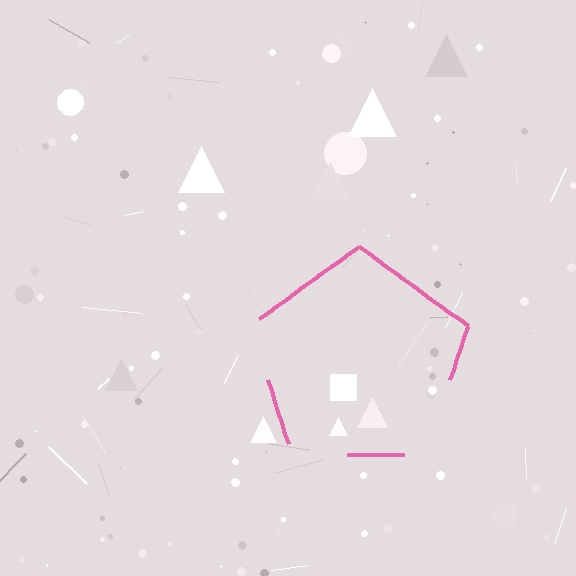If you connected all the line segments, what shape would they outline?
They would outline a pentagon.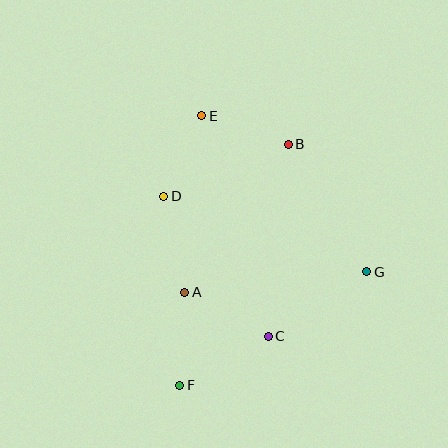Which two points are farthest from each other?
Points E and F are farthest from each other.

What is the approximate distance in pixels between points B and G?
The distance between B and G is approximately 150 pixels.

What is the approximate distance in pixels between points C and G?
The distance between C and G is approximately 118 pixels.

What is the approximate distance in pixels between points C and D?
The distance between C and D is approximately 175 pixels.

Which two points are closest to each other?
Points D and E are closest to each other.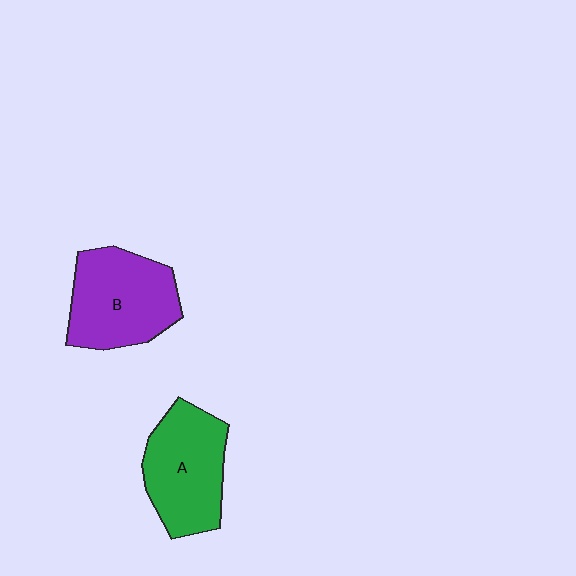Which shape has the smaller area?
Shape A (green).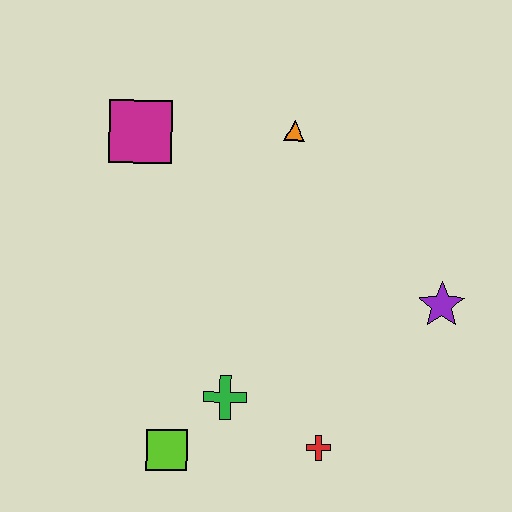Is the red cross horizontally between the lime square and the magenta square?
No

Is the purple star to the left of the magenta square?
No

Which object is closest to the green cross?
The lime square is closest to the green cross.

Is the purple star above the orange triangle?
No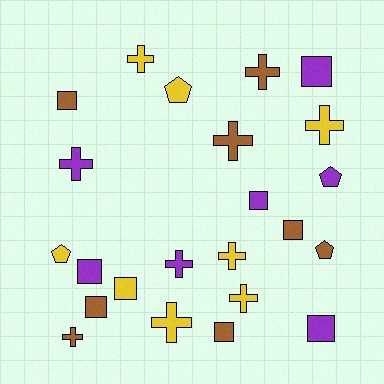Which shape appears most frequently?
Cross, with 10 objects.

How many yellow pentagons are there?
There are 2 yellow pentagons.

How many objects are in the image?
There are 23 objects.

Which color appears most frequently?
Yellow, with 8 objects.